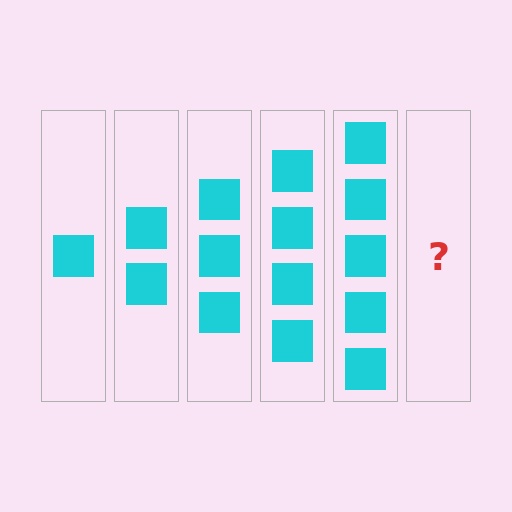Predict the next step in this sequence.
The next step is 6 squares.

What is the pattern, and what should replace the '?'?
The pattern is that each step adds one more square. The '?' should be 6 squares.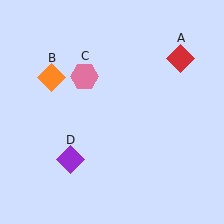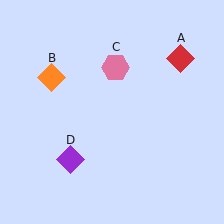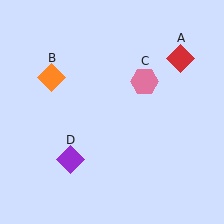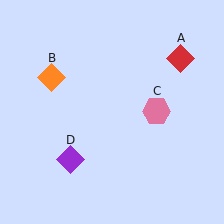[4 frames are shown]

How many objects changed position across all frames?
1 object changed position: pink hexagon (object C).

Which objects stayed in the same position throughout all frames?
Red diamond (object A) and orange diamond (object B) and purple diamond (object D) remained stationary.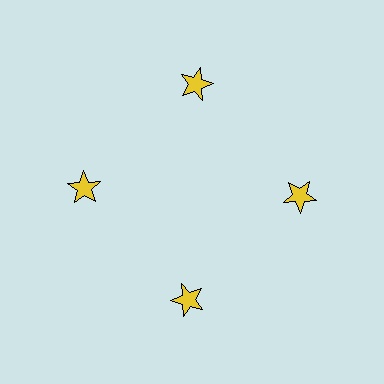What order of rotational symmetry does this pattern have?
This pattern has 4-fold rotational symmetry.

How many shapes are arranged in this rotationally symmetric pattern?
There are 4 shapes, arranged in 4 groups of 1.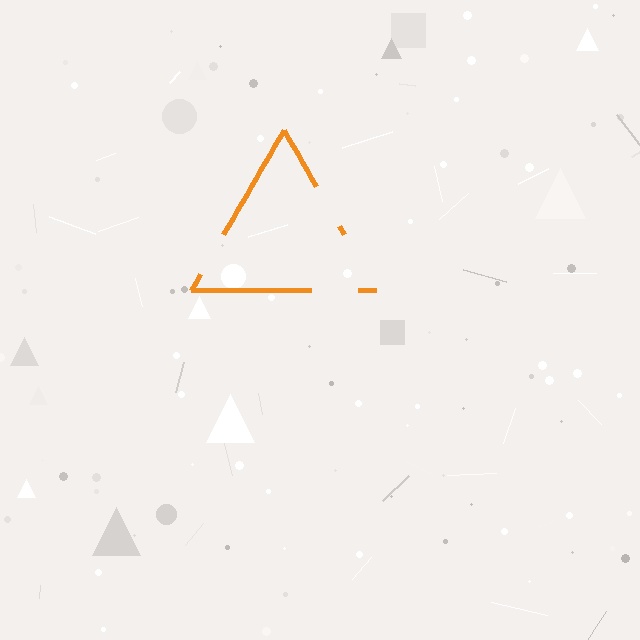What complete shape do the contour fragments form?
The contour fragments form a triangle.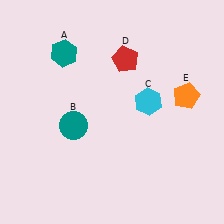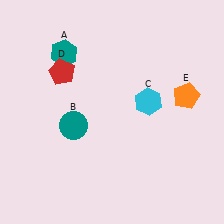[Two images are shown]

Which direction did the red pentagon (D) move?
The red pentagon (D) moved left.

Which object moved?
The red pentagon (D) moved left.